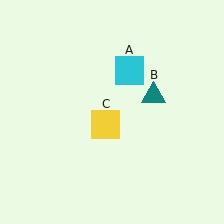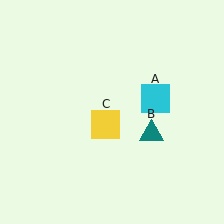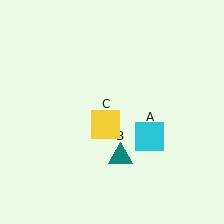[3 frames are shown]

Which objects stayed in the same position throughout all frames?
Yellow square (object C) remained stationary.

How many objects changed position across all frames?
2 objects changed position: cyan square (object A), teal triangle (object B).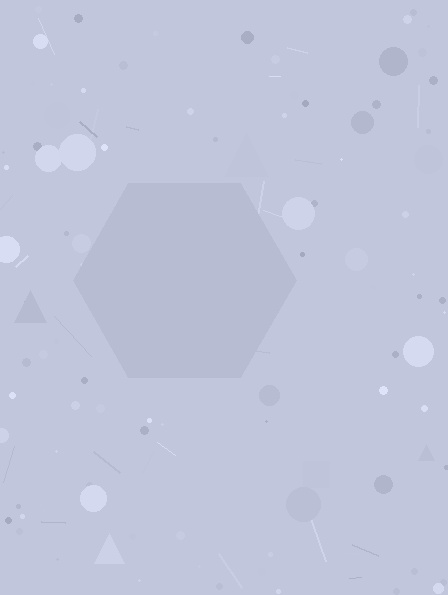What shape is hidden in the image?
A hexagon is hidden in the image.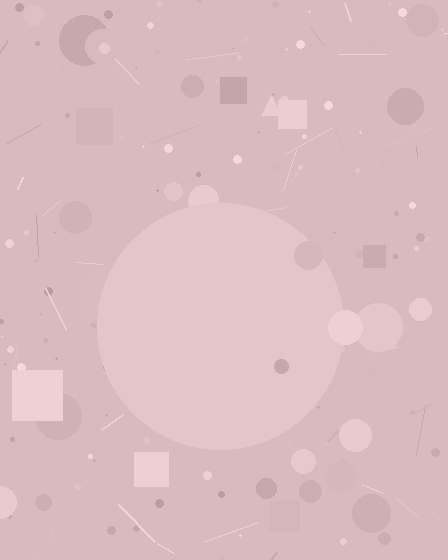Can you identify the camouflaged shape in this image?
The camouflaged shape is a circle.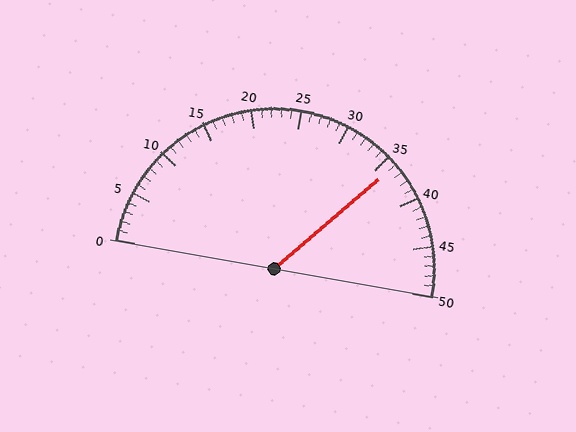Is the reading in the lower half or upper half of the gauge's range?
The reading is in the upper half of the range (0 to 50).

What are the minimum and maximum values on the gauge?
The gauge ranges from 0 to 50.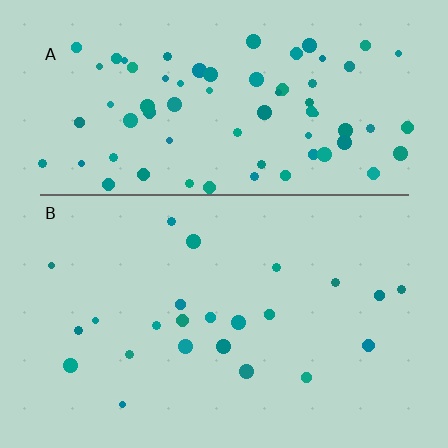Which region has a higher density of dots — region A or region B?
A (the top).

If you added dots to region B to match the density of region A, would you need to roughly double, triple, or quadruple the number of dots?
Approximately triple.